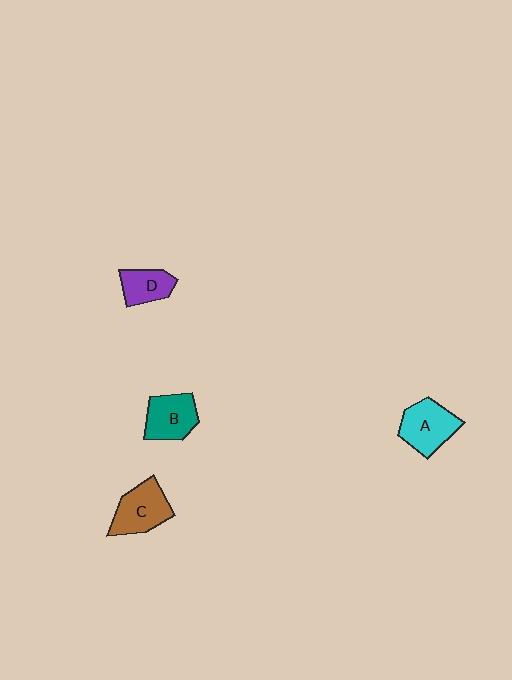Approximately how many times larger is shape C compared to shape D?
Approximately 1.5 times.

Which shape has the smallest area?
Shape D (purple).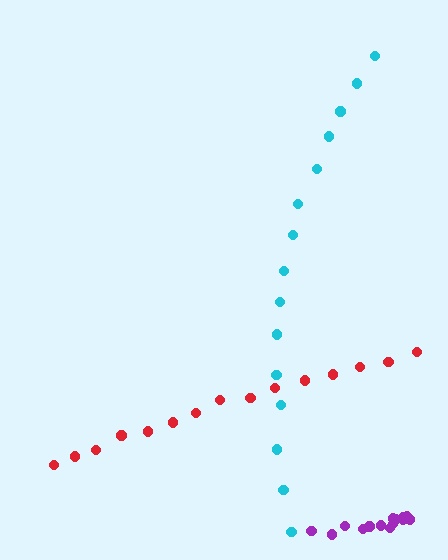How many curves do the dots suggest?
There are 3 distinct paths.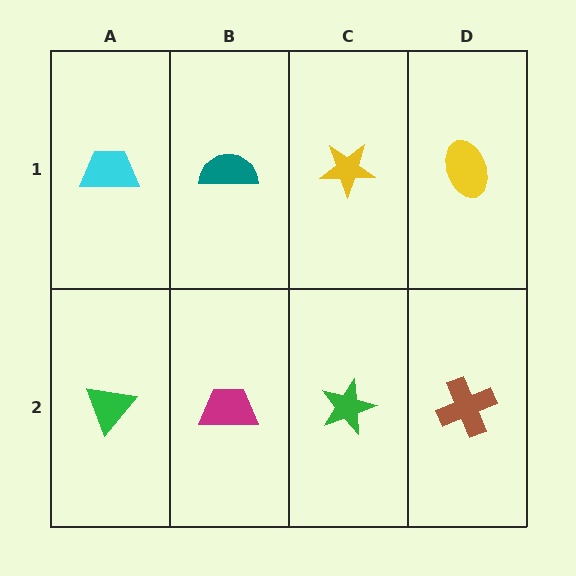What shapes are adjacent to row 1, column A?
A green triangle (row 2, column A), a teal semicircle (row 1, column B).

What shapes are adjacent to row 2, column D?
A yellow ellipse (row 1, column D), a green star (row 2, column C).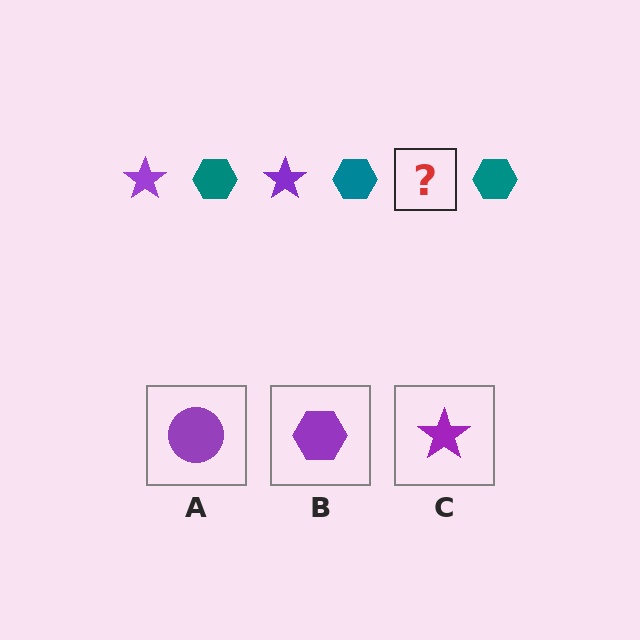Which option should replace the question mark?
Option C.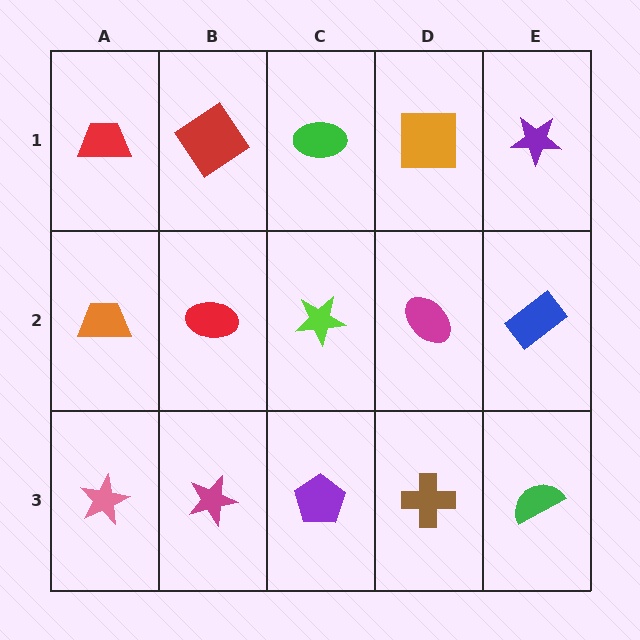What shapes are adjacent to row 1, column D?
A magenta ellipse (row 2, column D), a green ellipse (row 1, column C), a purple star (row 1, column E).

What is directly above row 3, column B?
A red ellipse.